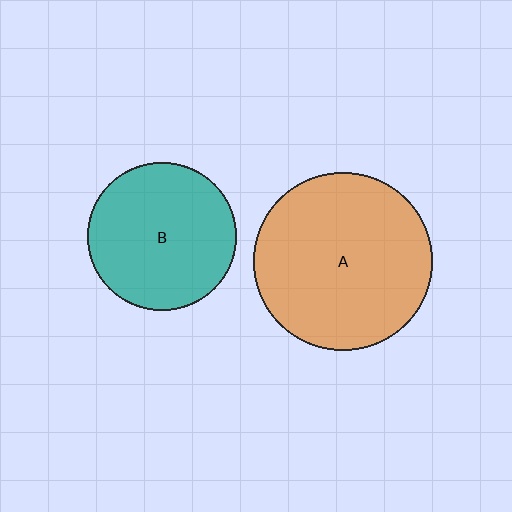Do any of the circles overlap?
No, none of the circles overlap.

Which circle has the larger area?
Circle A (orange).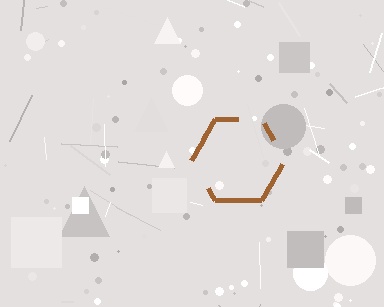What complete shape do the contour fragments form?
The contour fragments form a hexagon.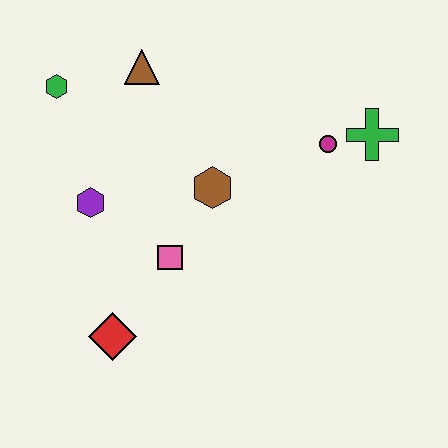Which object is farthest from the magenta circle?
The red diamond is farthest from the magenta circle.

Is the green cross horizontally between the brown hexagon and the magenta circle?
No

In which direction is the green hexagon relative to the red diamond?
The green hexagon is above the red diamond.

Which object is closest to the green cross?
The magenta circle is closest to the green cross.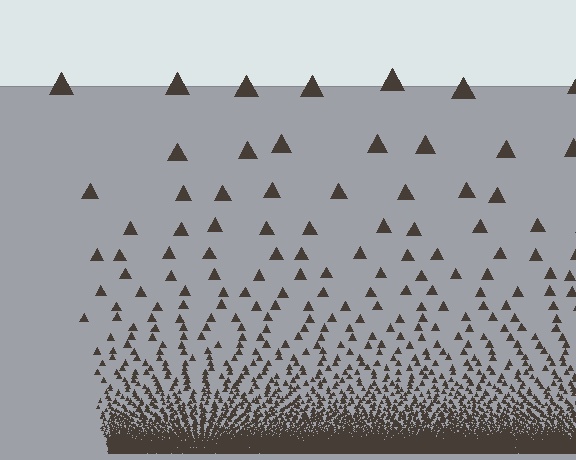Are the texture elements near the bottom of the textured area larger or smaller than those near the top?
Smaller. The gradient is inverted — elements near the bottom are smaller and denser.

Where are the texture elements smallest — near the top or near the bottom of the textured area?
Near the bottom.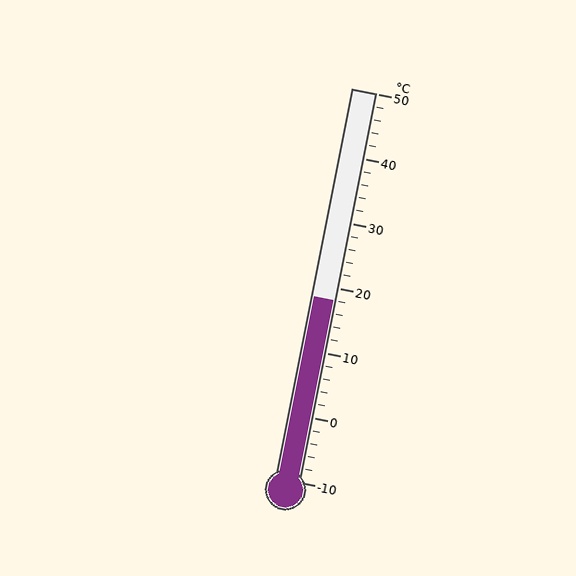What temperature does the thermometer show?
The thermometer shows approximately 18°C.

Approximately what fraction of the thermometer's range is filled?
The thermometer is filled to approximately 45% of its range.